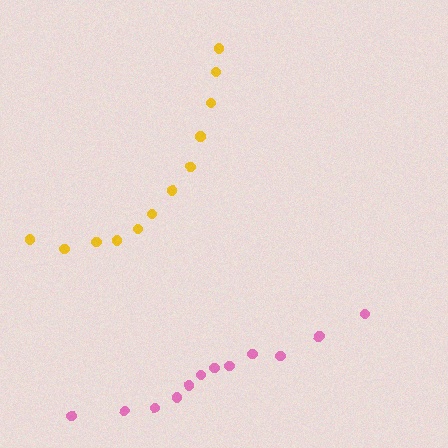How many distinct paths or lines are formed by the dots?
There are 2 distinct paths.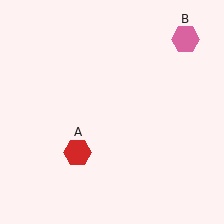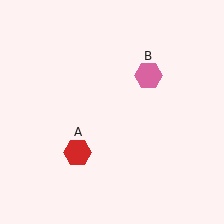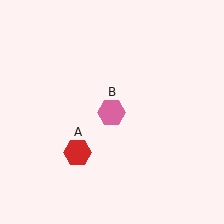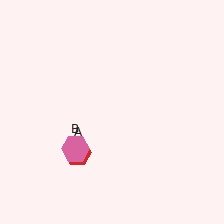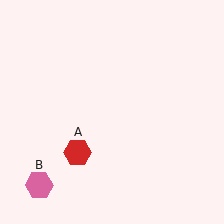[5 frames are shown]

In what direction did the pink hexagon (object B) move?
The pink hexagon (object B) moved down and to the left.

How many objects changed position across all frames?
1 object changed position: pink hexagon (object B).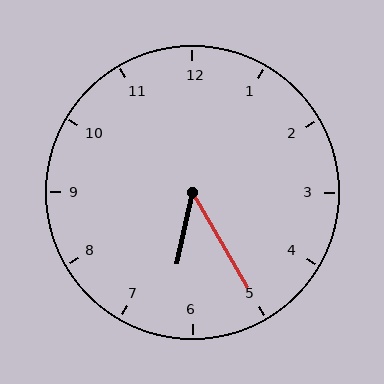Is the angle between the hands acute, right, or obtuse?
It is acute.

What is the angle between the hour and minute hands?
Approximately 42 degrees.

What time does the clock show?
6:25.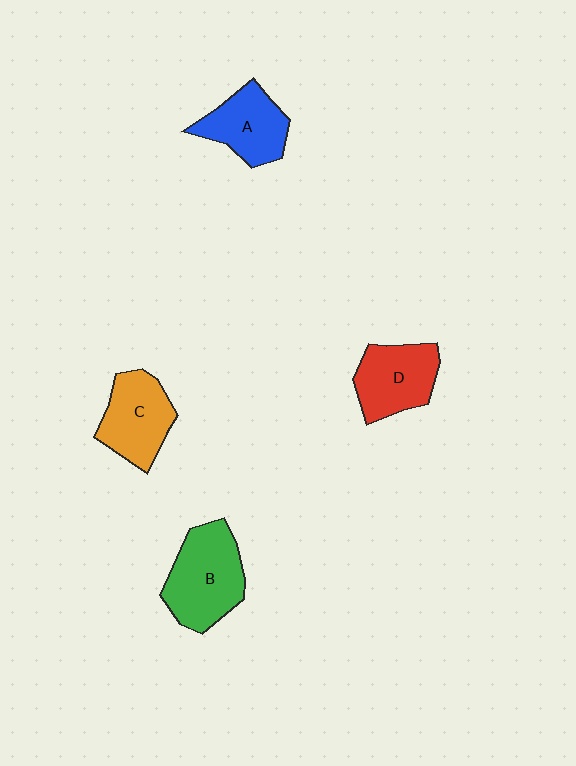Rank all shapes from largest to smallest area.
From largest to smallest: B (green), C (orange), D (red), A (blue).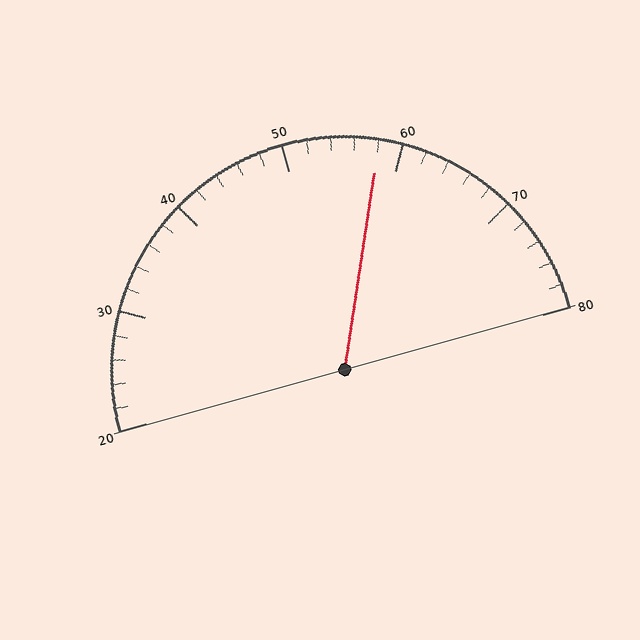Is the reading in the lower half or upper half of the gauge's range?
The reading is in the upper half of the range (20 to 80).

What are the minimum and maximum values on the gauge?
The gauge ranges from 20 to 80.